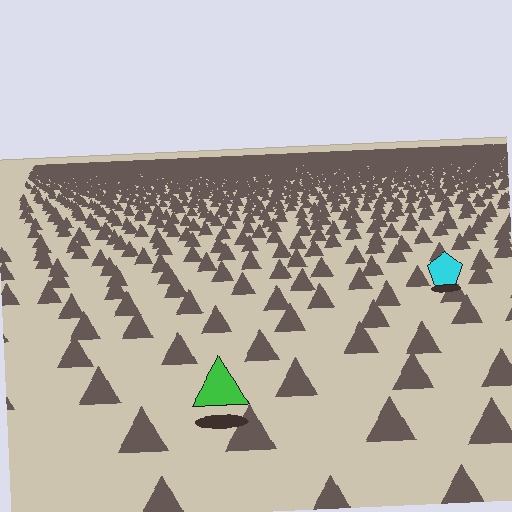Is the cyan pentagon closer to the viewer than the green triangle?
No. The green triangle is closer — you can tell from the texture gradient: the ground texture is coarser near it.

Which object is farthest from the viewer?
The cyan pentagon is farthest from the viewer. It appears smaller and the ground texture around it is denser.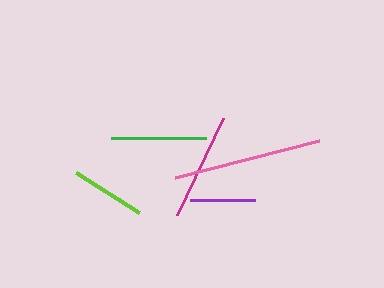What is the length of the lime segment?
The lime segment is approximately 75 pixels long.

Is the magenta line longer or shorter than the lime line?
The magenta line is longer than the lime line.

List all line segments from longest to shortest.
From longest to shortest: pink, magenta, green, lime, purple.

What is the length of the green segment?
The green segment is approximately 95 pixels long.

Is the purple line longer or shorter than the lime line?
The lime line is longer than the purple line.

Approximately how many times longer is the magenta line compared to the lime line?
The magenta line is approximately 1.4 times the length of the lime line.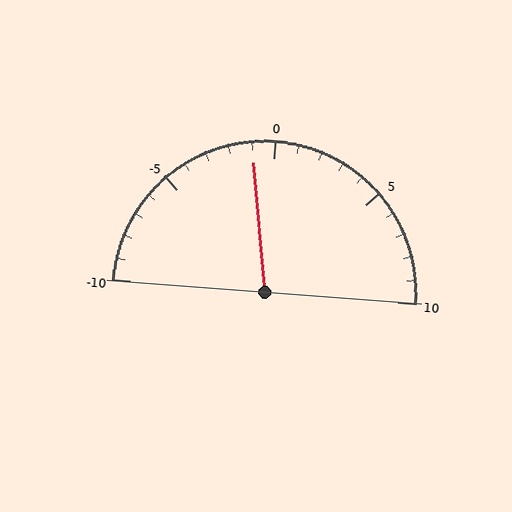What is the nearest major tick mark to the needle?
The nearest major tick mark is 0.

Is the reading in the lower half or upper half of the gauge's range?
The reading is in the lower half of the range (-10 to 10).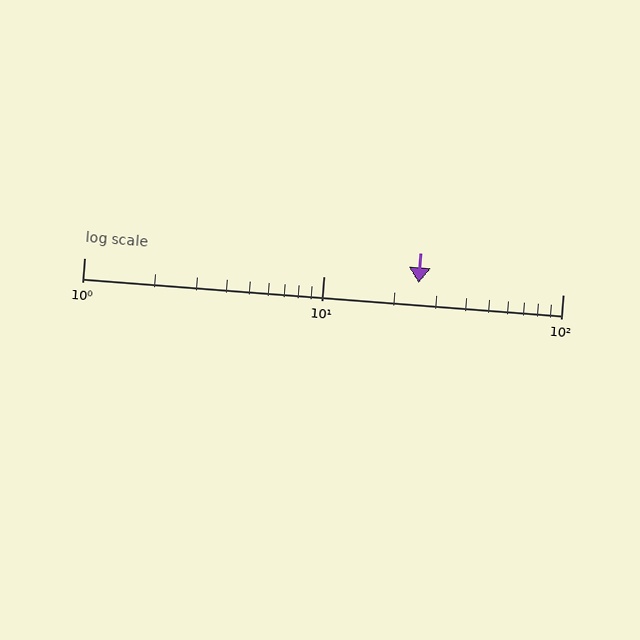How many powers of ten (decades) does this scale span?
The scale spans 2 decades, from 1 to 100.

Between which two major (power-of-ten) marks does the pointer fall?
The pointer is between 10 and 100.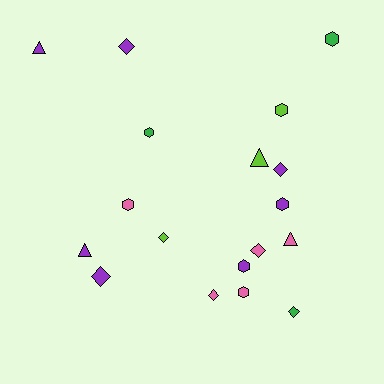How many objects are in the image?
There are 18 objects.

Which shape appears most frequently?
Hexagon, with 7 objects.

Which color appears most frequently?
Purple, with 7 objects.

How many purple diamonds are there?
There are 3 purple diamonds.